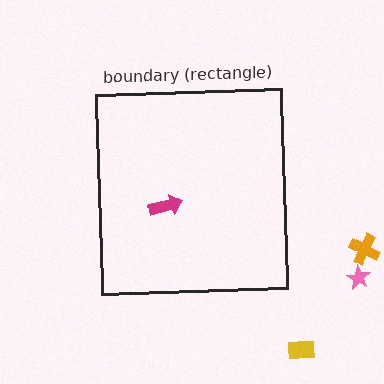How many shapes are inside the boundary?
1 inside, 3 outside.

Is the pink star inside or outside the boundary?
Outside.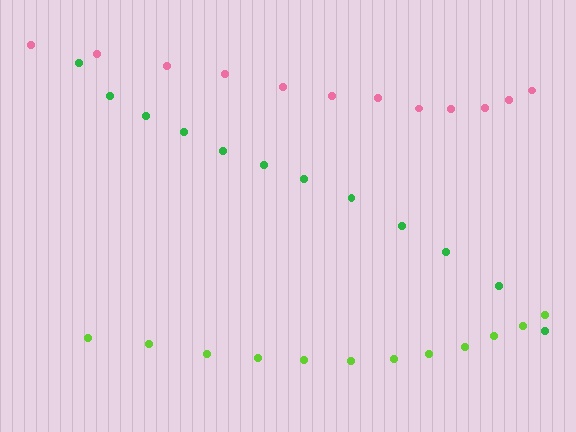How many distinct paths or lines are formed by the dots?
There are 3 distinct paths.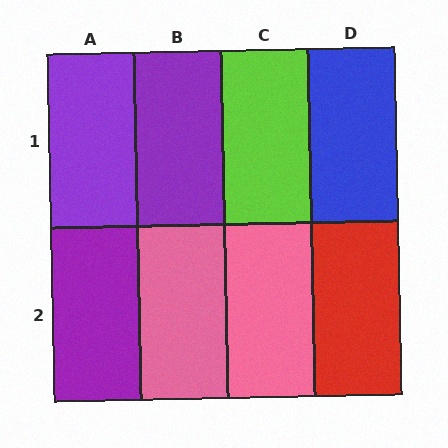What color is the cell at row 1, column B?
Purple.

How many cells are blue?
1 cell is blue.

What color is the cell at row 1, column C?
Lime.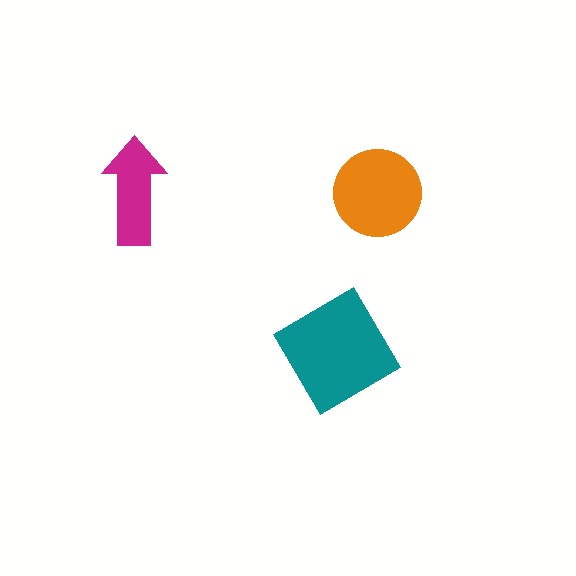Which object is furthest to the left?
The magenta arrow is leftmost.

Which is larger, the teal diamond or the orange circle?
The teal diamond.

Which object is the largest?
The teal diamond.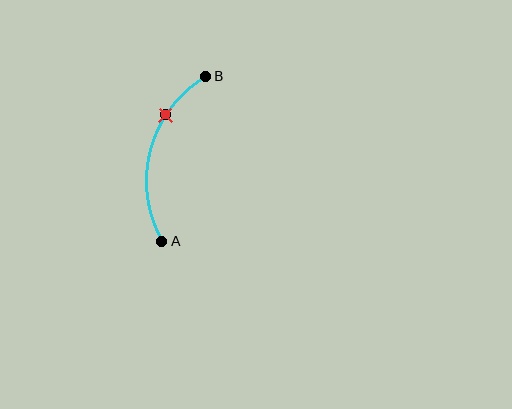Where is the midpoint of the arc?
The arc midpoint is the point on the curve farthest from the straight line joining A and B. It sits to the left of that line.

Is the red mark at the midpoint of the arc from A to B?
No. The red mark lies on the arc but is closer to endpoint B. The arc midpoint would be at the point on the curve equidistant along the arc from both A and B.